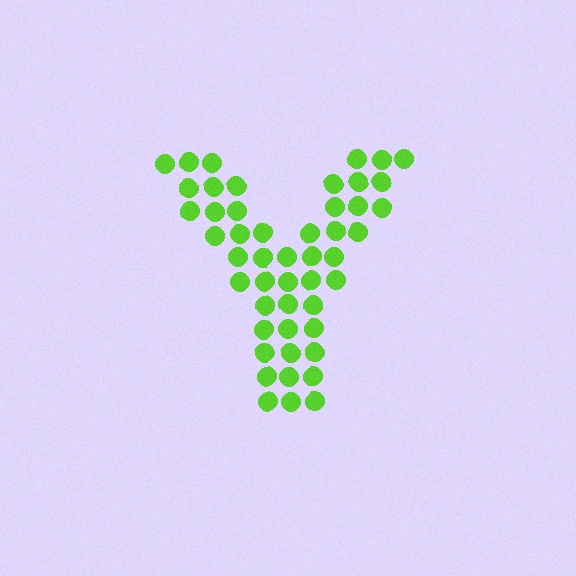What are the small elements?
The small elements are circles.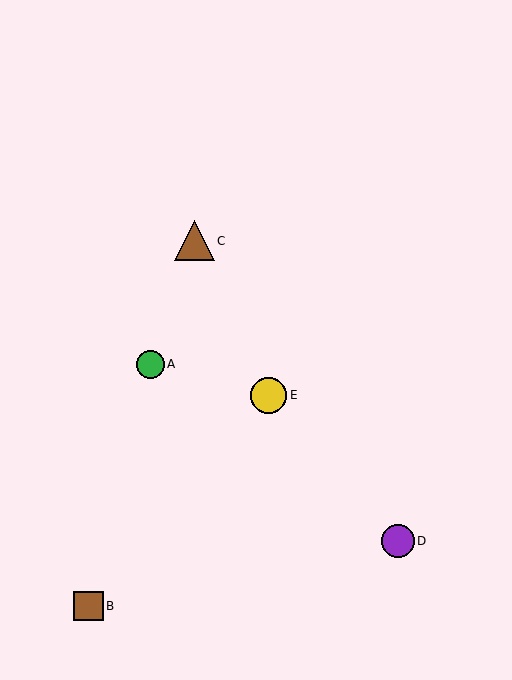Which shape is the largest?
The brown triangle (labeled C) is the largest.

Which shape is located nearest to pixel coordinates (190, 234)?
The brown triangle (labeled C) at (194, 241) is nearest to that location.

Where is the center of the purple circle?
The center of the purple circle is at (398, 541).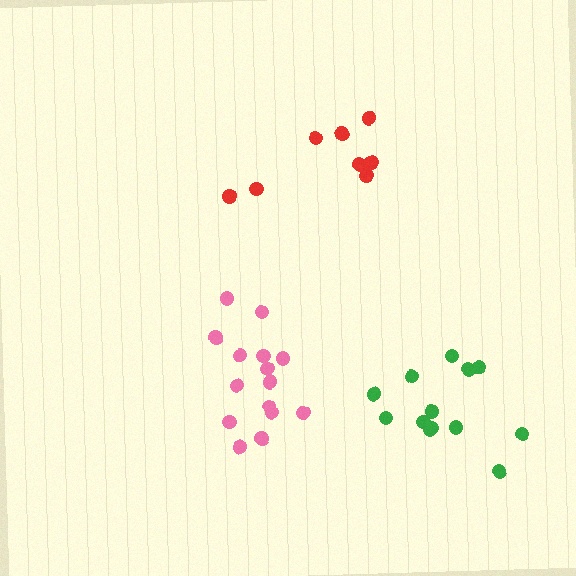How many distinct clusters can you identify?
There are 3 distinct clusters.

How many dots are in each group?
Group 1: 9 dots, Group 2: 15 dots, Group 3: 13 dots (37 total).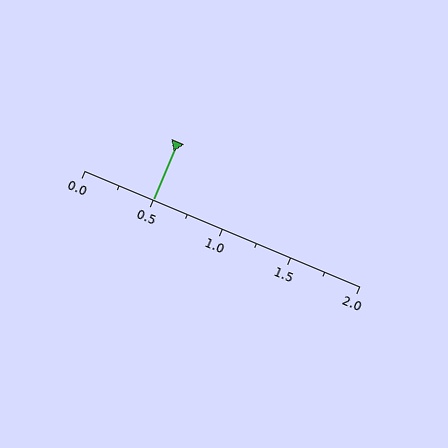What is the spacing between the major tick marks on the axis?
The major ticks are spaced 0.5 apart.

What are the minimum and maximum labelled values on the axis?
The axis runs from 0.0 to 2.0.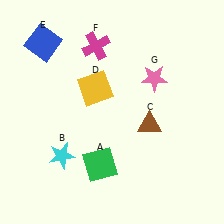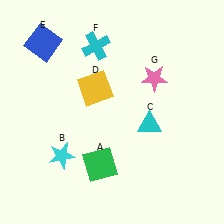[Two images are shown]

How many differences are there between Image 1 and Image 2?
There are 2 differences between the two images.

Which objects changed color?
C changed from brown to cyan. F changed from magenta to cyan.